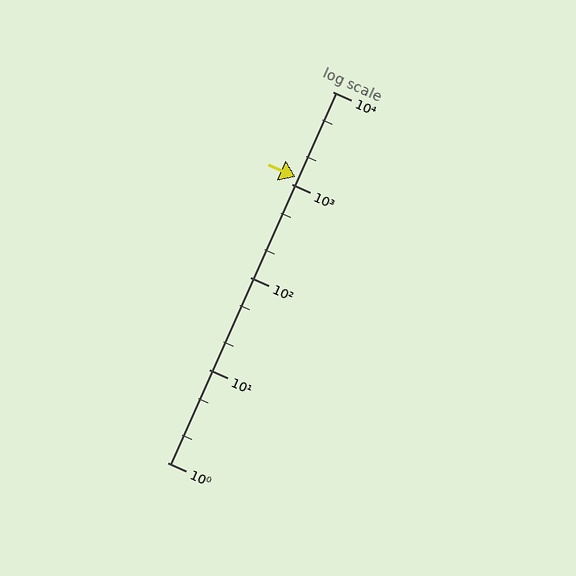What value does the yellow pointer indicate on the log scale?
The pointer indicates approximately 1200.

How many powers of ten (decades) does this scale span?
The scale spans 4 decades, from 1 to 10000.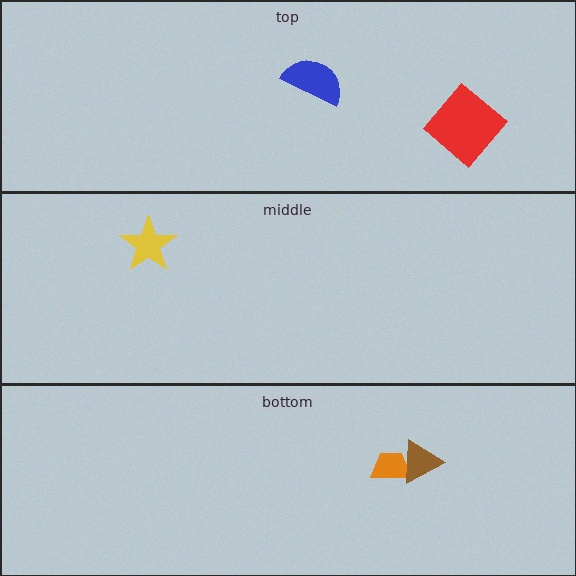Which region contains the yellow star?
The middle region.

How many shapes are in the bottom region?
2.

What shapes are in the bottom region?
The orange trapezoid, the brown triangle.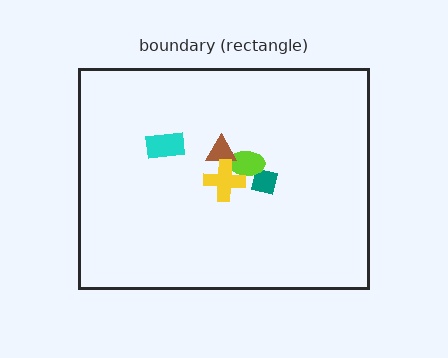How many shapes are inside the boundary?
5 inside, 0 outside.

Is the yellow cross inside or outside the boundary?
Inside.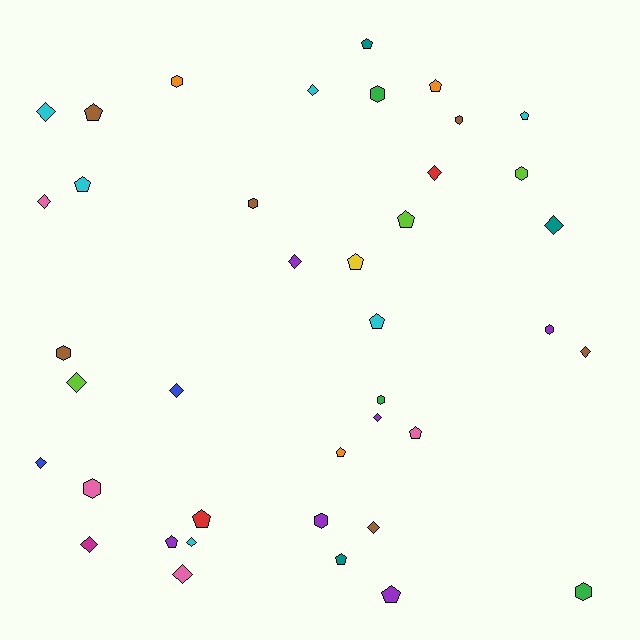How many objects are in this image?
There are 40 objects.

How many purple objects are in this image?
There are 6 purple objects.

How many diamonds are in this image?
There are 15 diamonds.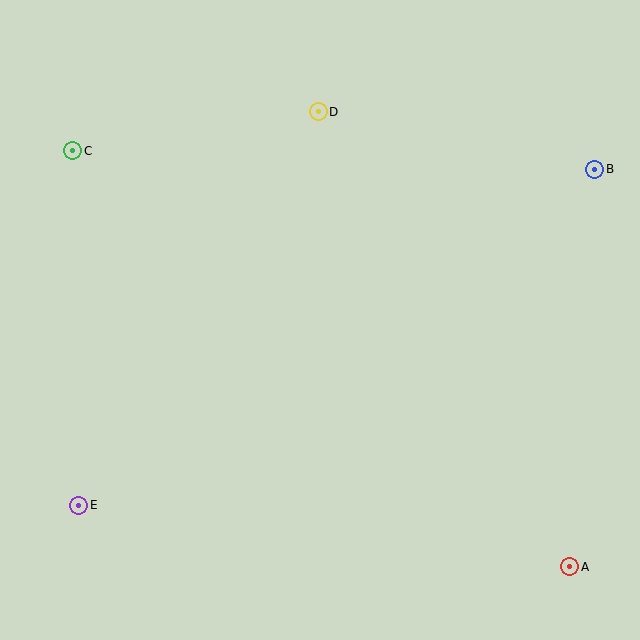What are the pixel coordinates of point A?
Point A is at (570, 567).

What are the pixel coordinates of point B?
Point B is at (595, 169).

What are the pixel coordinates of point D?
Point D is at (318, 112).